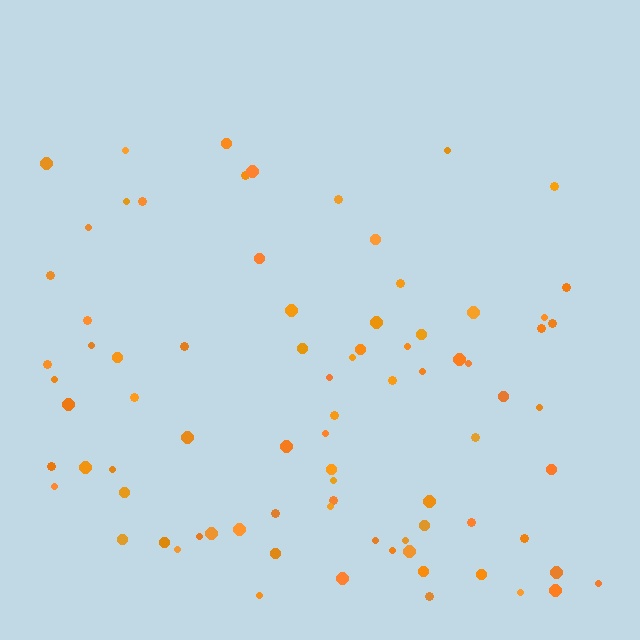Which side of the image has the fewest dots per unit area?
The top.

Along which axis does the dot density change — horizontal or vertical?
Vertical.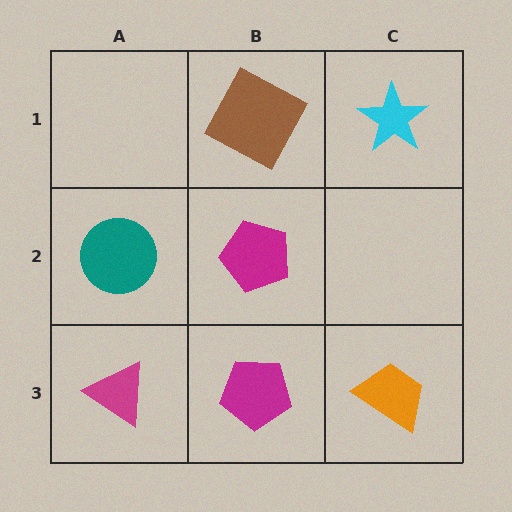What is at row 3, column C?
An orange trapezoid.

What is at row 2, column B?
A magenta pentagon.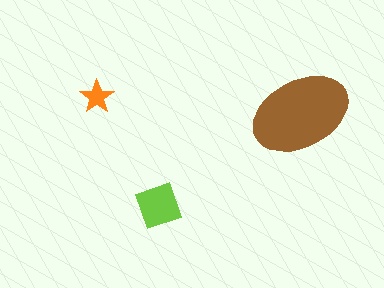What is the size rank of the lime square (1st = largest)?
2nd.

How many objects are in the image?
There are 3 objects in the image.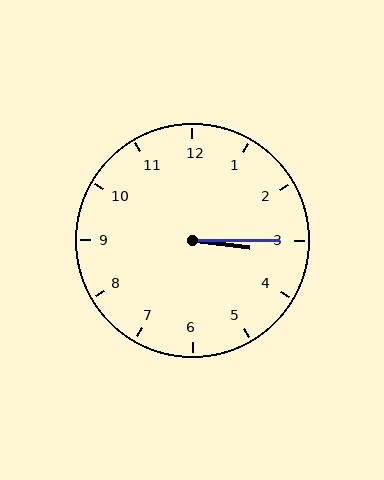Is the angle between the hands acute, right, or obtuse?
It is acute.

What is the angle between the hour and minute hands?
Approximately 8 degrees.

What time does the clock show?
3:15.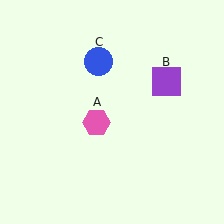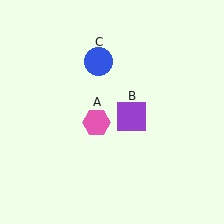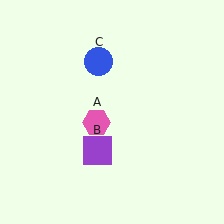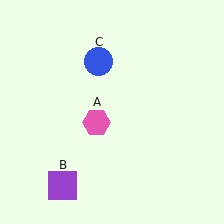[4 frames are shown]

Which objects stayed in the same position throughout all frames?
Pink hexagon (object A) and blue circle (object C) remained stationary.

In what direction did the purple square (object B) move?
The purple square (object B) moved down and to the left.